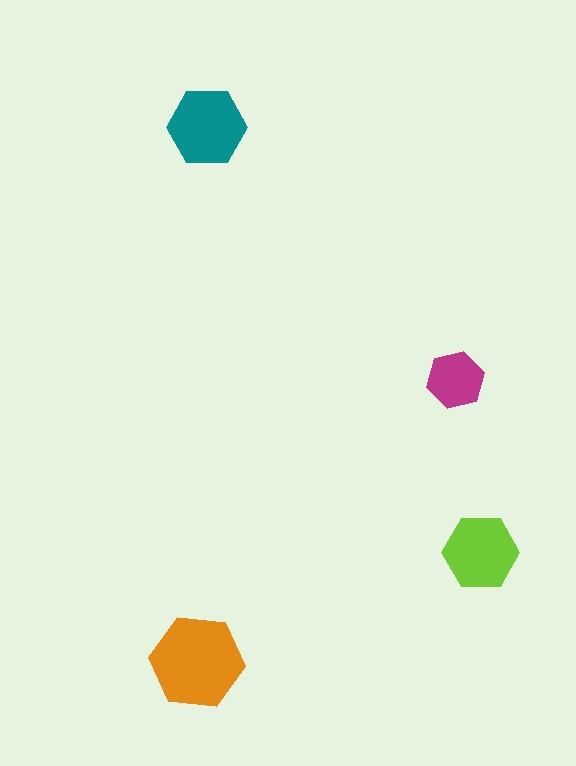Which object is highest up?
The teal hexagon is topmost.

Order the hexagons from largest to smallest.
the orange one, the teal one, the lime one, the magenta one.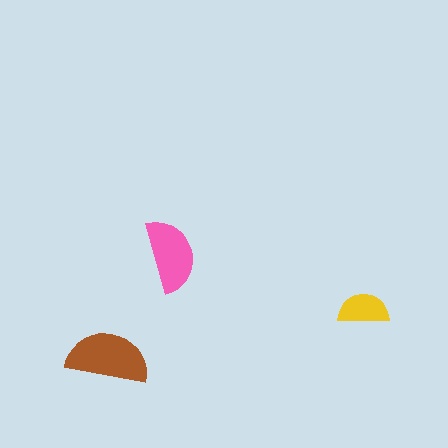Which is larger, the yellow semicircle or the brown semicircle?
The brown one.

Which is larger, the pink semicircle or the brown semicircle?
The brown one.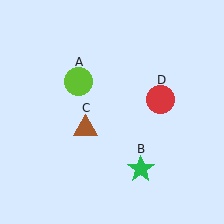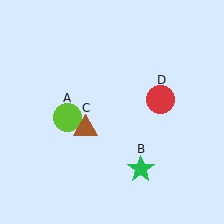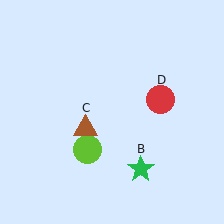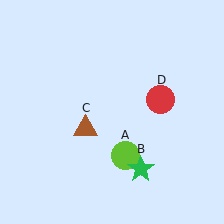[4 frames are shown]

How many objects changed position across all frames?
1 object changed position: lime circle (object A).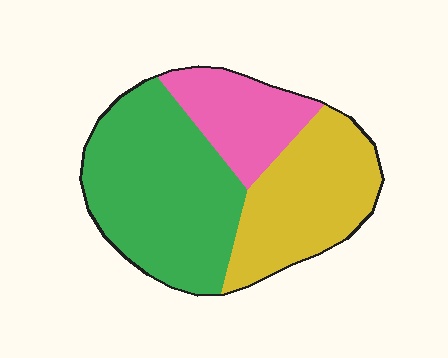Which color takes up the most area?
Green, at roughly 45%.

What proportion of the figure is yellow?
Yellow covers roughly 35% of the figure.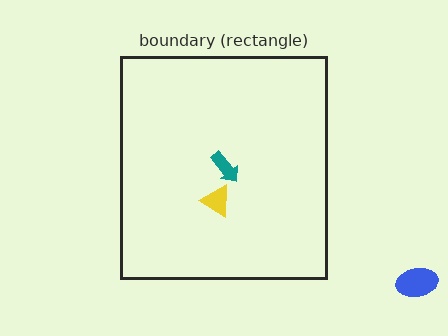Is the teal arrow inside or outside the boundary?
Inside.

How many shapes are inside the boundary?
2 inside, 1 outside.